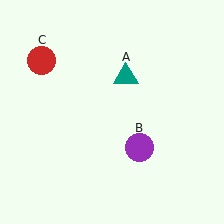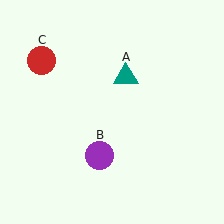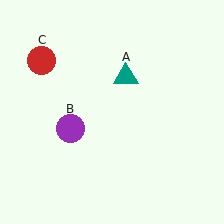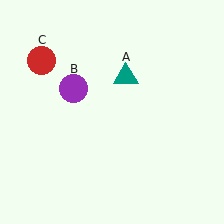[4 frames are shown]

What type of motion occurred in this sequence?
The purple circle (object B) rotated clockwise around the center of the scene.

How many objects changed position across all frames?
1 object changed position: purple circle (object B).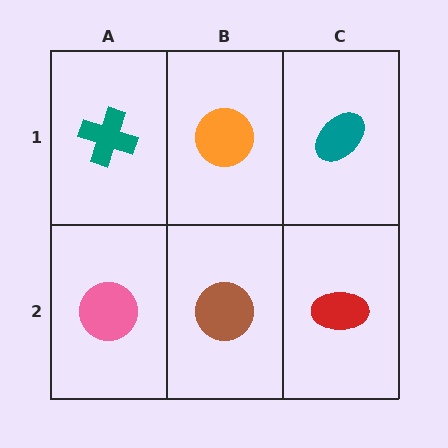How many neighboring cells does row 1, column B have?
3.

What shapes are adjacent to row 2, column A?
A teal cross (row 1, column A), a brown circle (row 2, column B).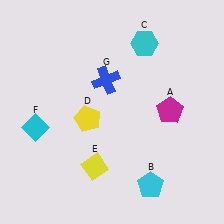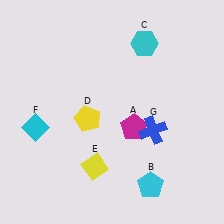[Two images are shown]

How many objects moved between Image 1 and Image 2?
2 objects moved between the two images.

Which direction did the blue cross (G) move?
The blue cross (G) moved down.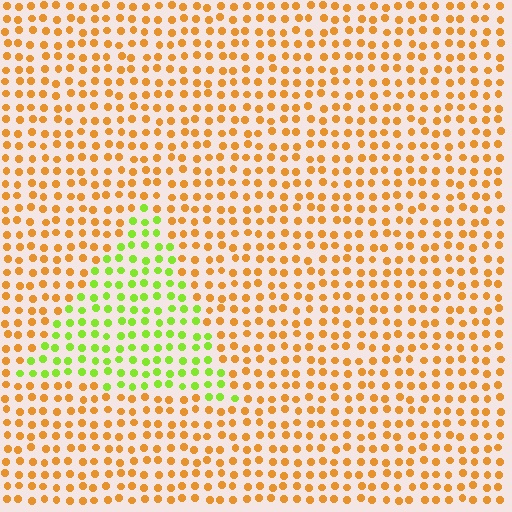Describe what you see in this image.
The image is filled with small orange elements in a uniform arrangement. A triangle-shaped region is visible where the elements are tinted to a slightly different hue, forming a subtle color boundary.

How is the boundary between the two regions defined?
The boundary is defined purely by a slight shift in hue (about 60 degrees). Spacing, size, and orientation are identical on both sides.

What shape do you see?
I see a triangle.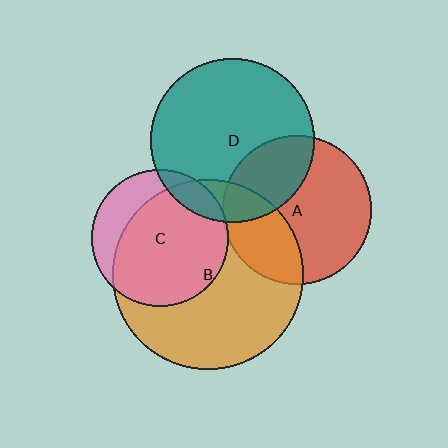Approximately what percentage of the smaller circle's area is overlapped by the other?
Approximately 30%.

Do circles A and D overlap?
Yes.